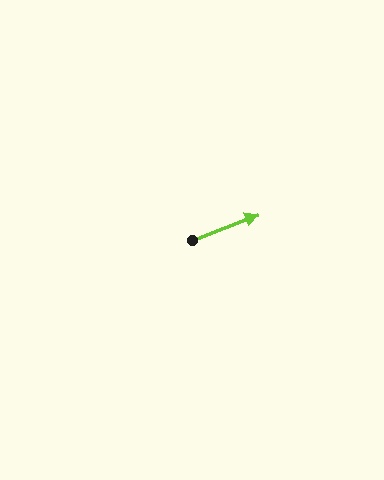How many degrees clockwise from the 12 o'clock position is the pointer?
Approximately 69 degrees.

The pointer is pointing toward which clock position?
Roughly 2 o'clock.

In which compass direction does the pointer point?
East.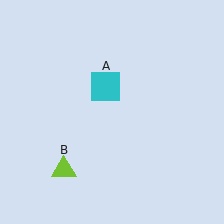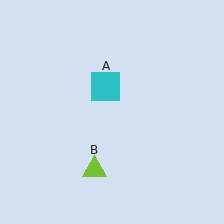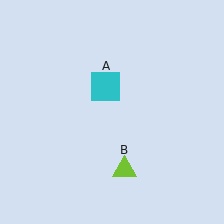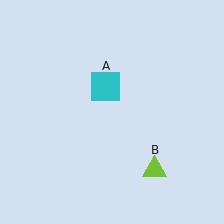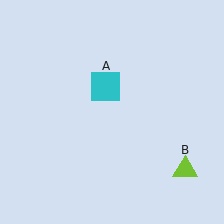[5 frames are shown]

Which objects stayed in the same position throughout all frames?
Cyan square (object A) remained stationary.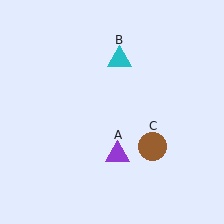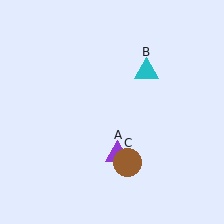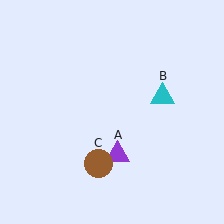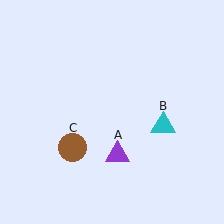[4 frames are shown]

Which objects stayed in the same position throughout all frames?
Purple triangle (object A) remained stationary.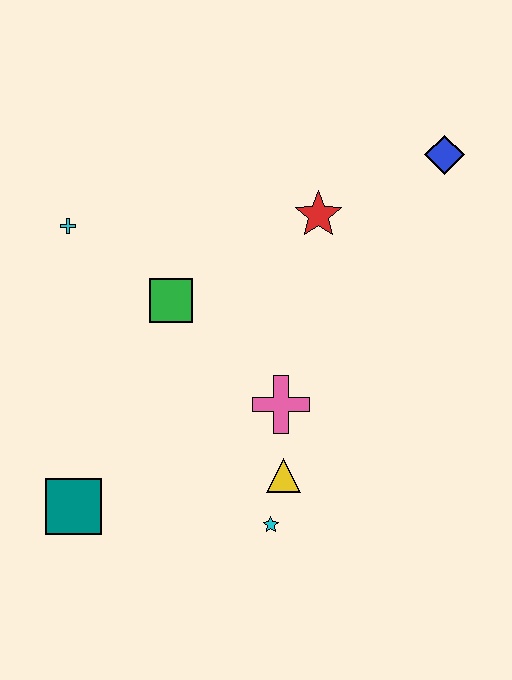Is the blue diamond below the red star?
No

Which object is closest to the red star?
The blue diamond is closest to the red star.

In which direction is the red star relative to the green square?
The red star is to the right of the green square.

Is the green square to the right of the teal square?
Yes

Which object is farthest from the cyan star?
The blue diamond is farthest from the cyan star.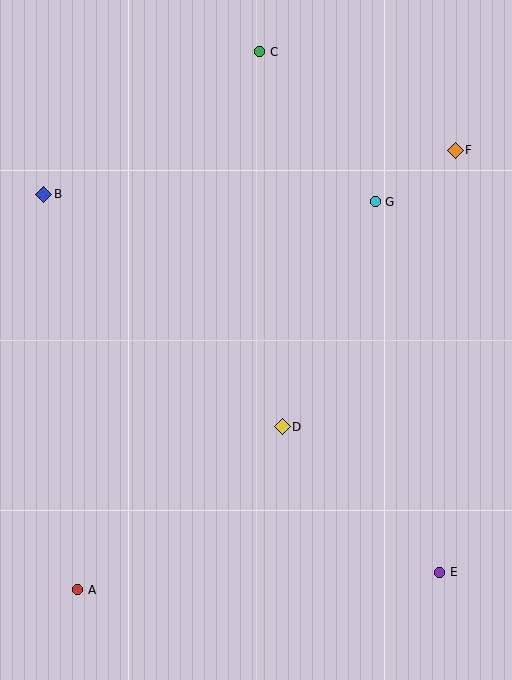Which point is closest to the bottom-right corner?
Point E is closest to the bottom-right corner.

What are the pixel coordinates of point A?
Point A is at (78, 590).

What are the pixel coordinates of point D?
Point D is at (282, 427).